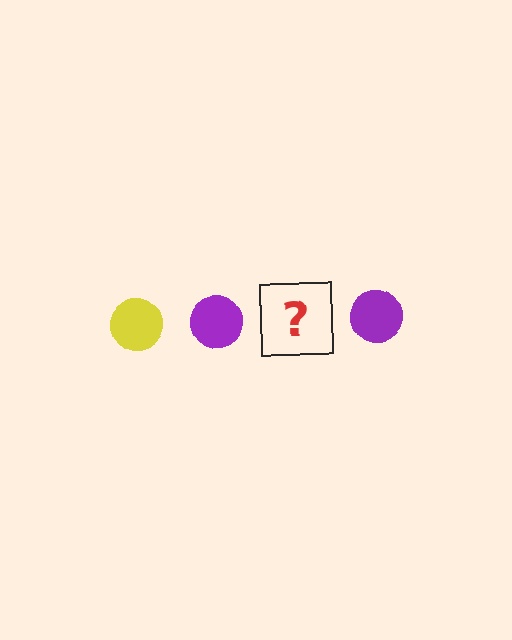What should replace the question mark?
The question mark should be replaced with a yellow circle.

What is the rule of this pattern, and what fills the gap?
The rule is that the pattern cycles through yellow, purple circles. The gap should be filled with a yellow circle.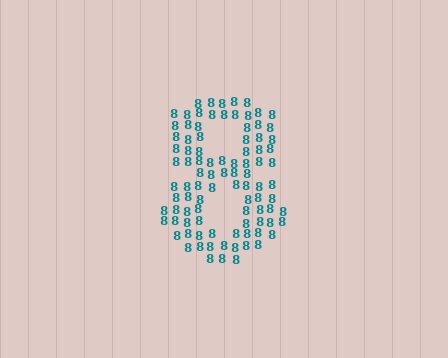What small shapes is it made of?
It is made of small digit 8's.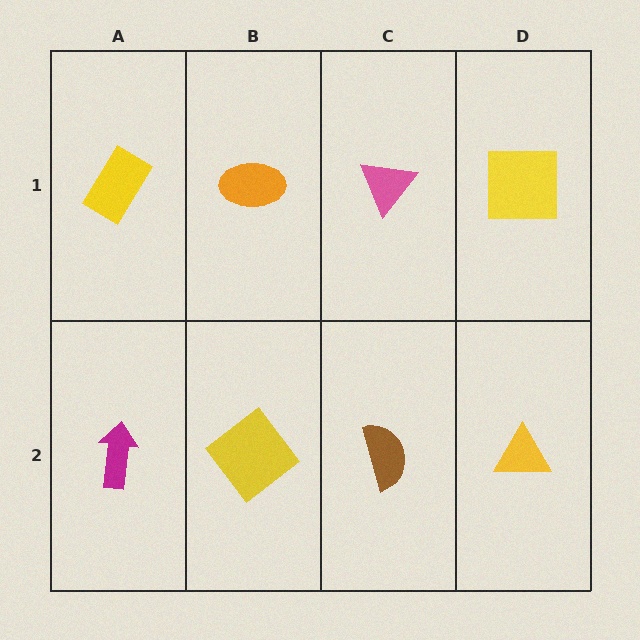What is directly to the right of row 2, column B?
A brown semicircle.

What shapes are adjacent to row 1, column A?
A magenta arrow (row 2, column A), an orange ellipse (row 1, column B).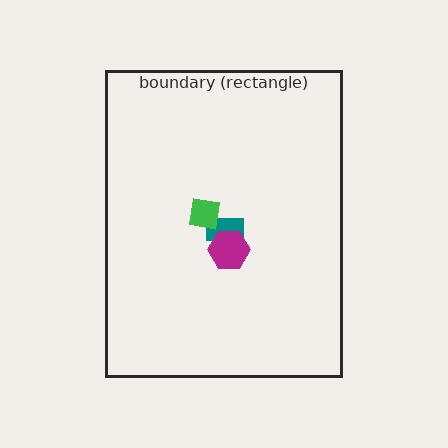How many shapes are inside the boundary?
3 inside, 0 outside.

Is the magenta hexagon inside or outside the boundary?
Inside.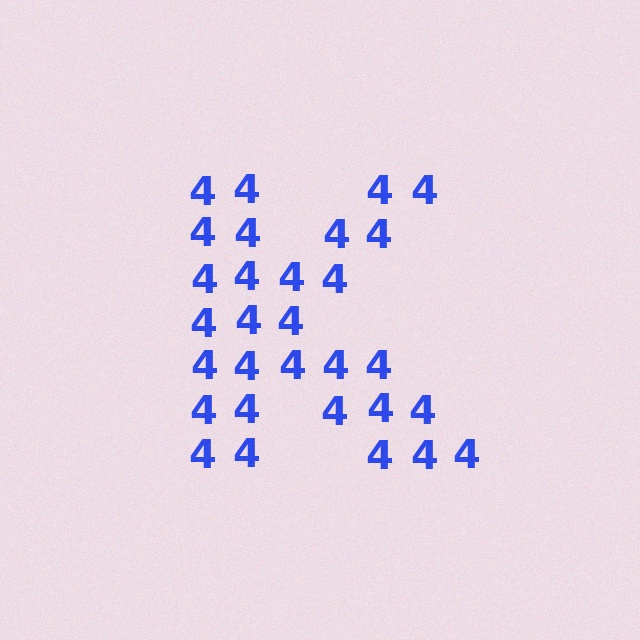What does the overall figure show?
The overall figure shows the letter K.